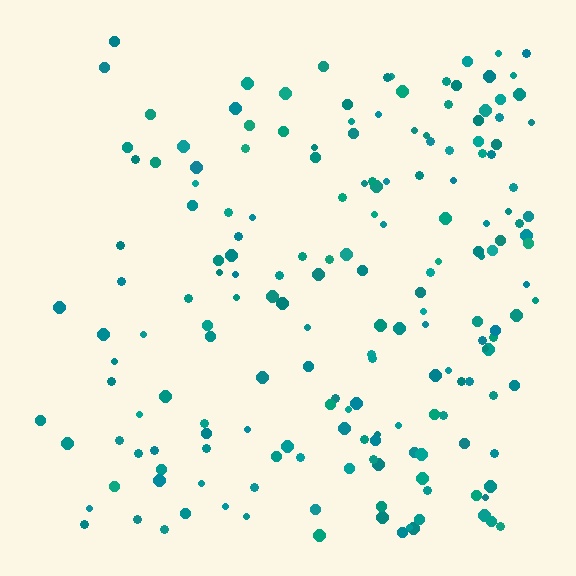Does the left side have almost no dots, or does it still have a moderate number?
Still a moderate number, just noticeably fewer than the right.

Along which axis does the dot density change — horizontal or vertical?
Horizontal.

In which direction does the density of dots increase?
From left to right, with the right side densest.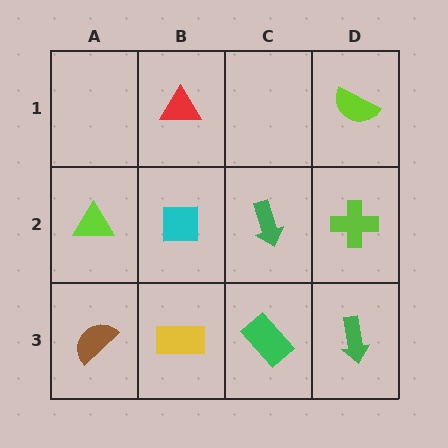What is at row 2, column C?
A green arrow.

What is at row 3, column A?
A brown semicircle.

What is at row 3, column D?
A green arrow.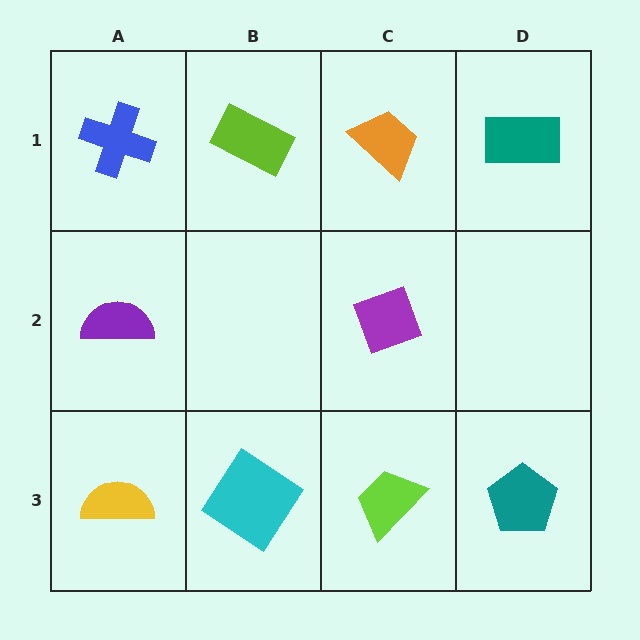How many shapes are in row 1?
4 shapes.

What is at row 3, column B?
A cyan diamond.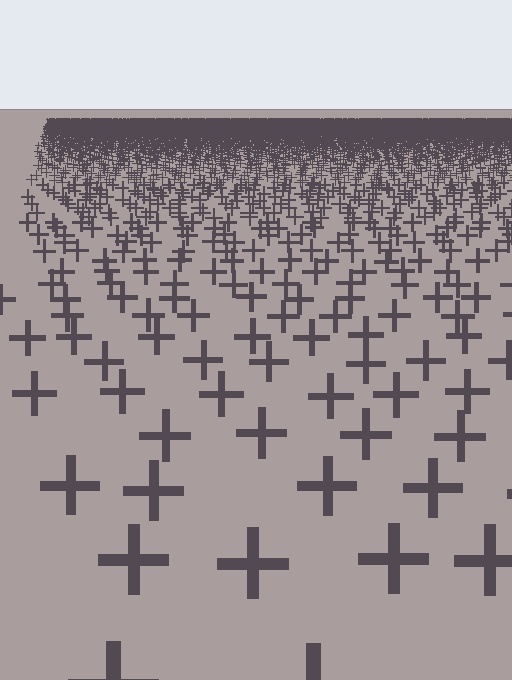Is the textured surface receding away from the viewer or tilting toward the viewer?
The surface is receding away from the viewer. Texture elements get smaller and denser toward the top.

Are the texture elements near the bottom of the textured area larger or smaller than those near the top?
Larger. Near the bottom, elements are closer to the viewer and appear at a bigger on-screen size.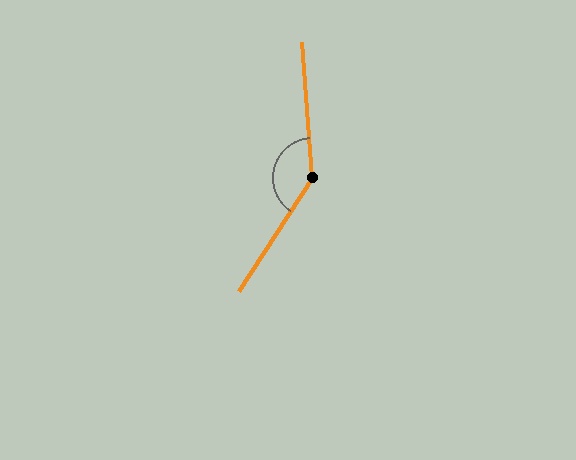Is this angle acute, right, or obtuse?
It is obtuse.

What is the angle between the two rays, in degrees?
Approximately 142 degrees.